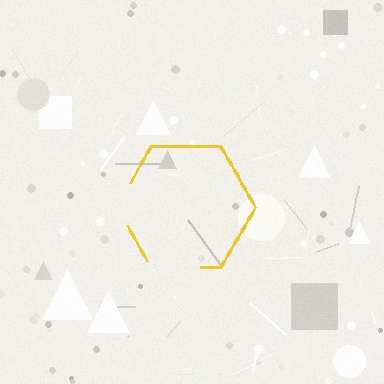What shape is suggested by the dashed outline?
The dashed outline suggests a hexagon.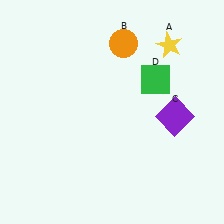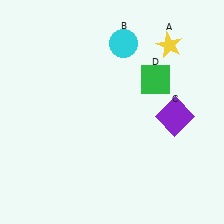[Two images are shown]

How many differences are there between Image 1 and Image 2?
There is 1 difference between the two images.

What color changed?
The circle (B) changed from orange in Image 1 to cyan in Image 2.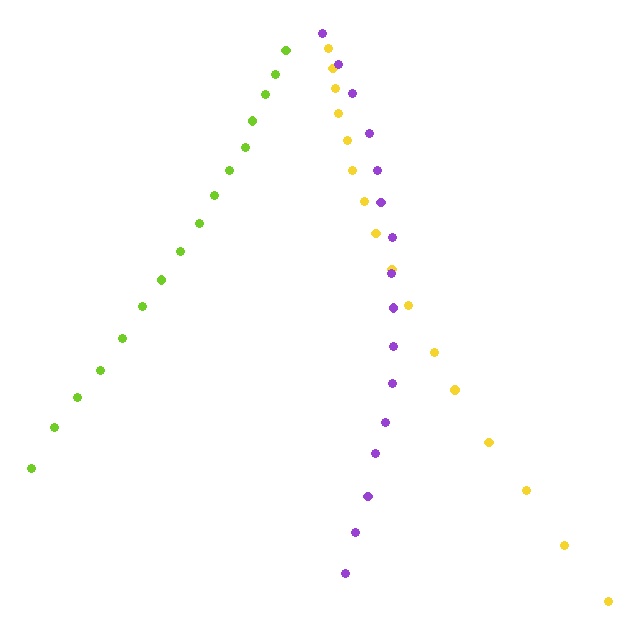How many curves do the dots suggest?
There are 3 distinct paths.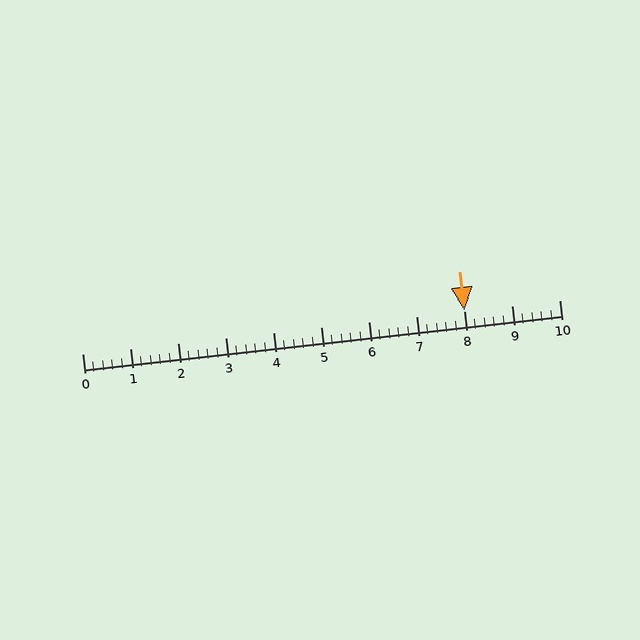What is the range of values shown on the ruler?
The ruler shows values from 0 to 10.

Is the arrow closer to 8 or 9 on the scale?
The arrow is closer to 8.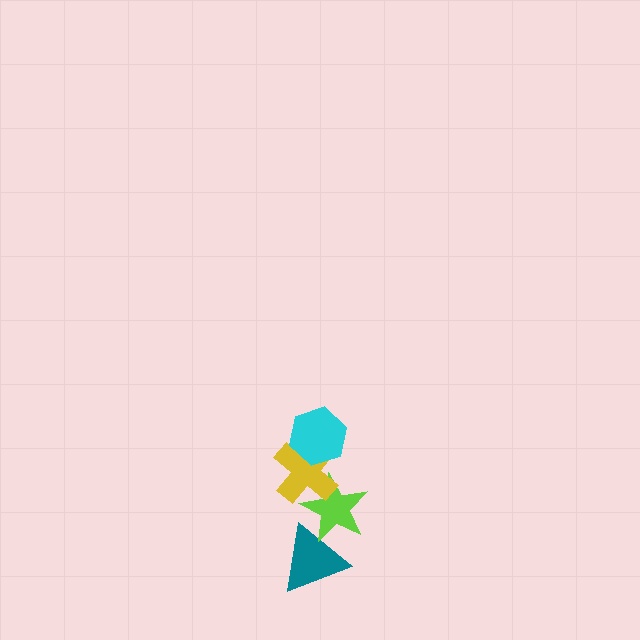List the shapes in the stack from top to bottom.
From top to bottom: the cyan hexagon, the yellow cross, the lime star, the teal triangle.